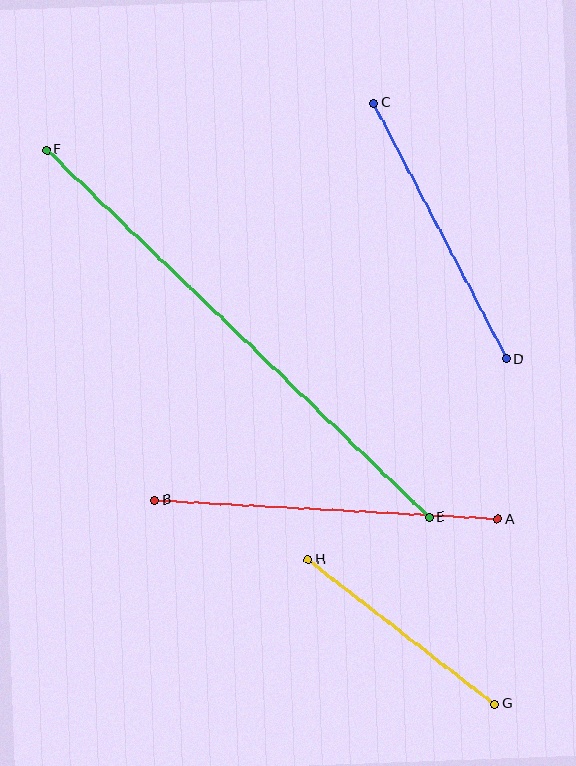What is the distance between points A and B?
The distance is approximately 344 pixels.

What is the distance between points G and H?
The distance is approximately 236 pixels.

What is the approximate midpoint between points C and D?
The midpoint is at approximately (440, 231) pixels.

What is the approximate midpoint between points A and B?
The midpoint is at approximately (327, 510) pixels.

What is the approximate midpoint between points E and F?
The midpoint is at approximately (238, 334) pixels.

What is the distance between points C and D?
The distance is approximately 288 pixels.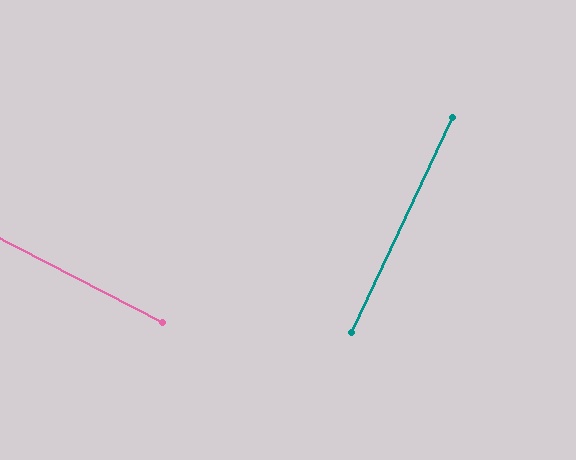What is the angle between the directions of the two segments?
Approximately 88 degrees.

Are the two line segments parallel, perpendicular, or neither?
Perpendicular — they meet at approximately 88°.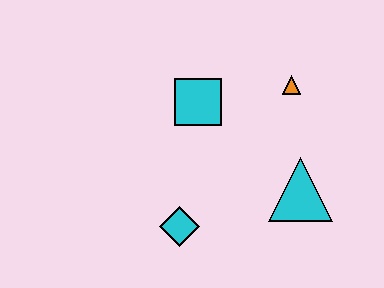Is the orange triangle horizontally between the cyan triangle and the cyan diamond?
Yes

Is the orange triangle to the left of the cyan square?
No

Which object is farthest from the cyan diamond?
The orange triangle is farthest from the cyan diamond.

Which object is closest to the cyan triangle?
The orange triangle is closest to the cyan triangle.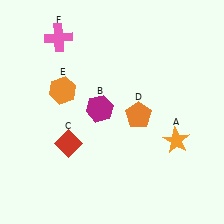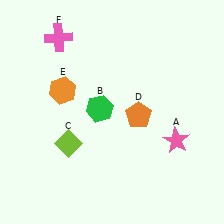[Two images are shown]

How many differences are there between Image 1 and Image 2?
There are 3 differences between the two images.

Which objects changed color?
A changed from orange to pink. B changed from magenta to green. C changed from red to lime.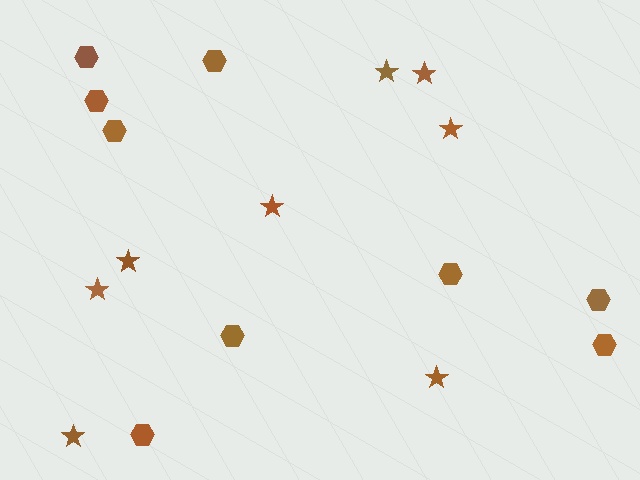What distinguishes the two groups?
There are 2 groups: one group of hexagons (9) and one group of stars (8).